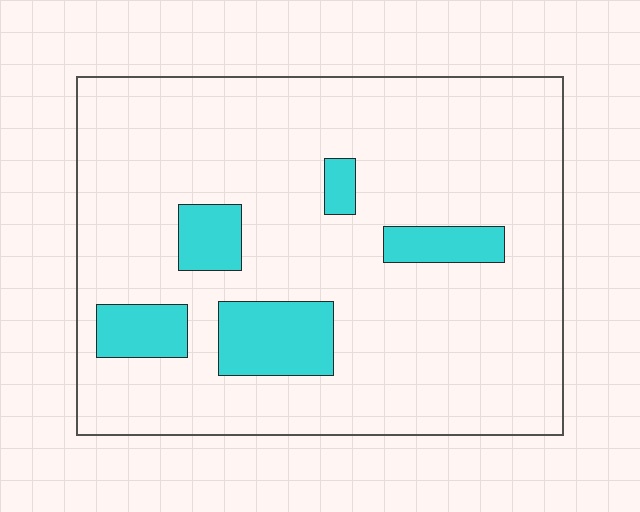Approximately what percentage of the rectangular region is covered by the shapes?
Approximately 15%.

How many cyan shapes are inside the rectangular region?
5.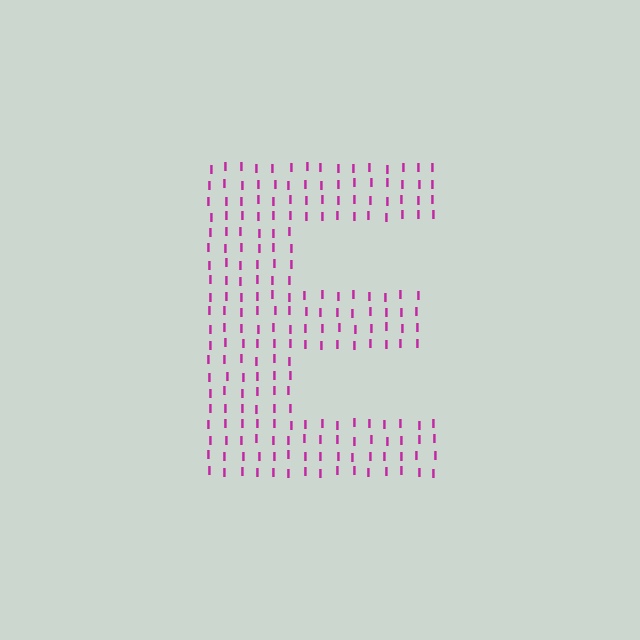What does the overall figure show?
The overall figure shows the letter E.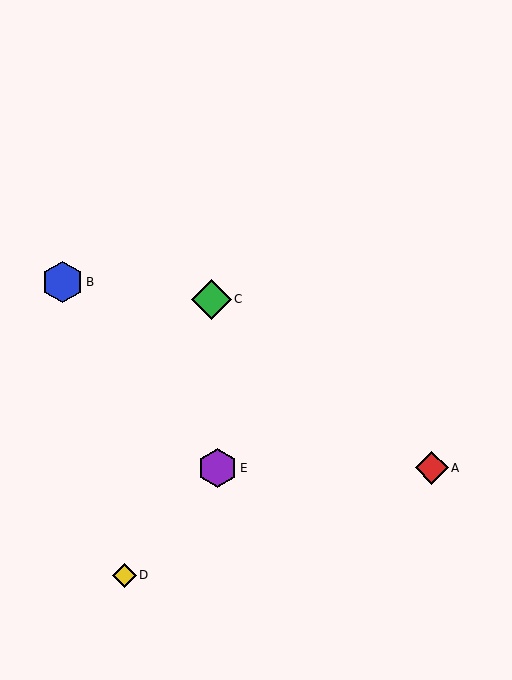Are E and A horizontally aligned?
Yes, both are at y≈468.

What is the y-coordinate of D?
Object D is at y≈575.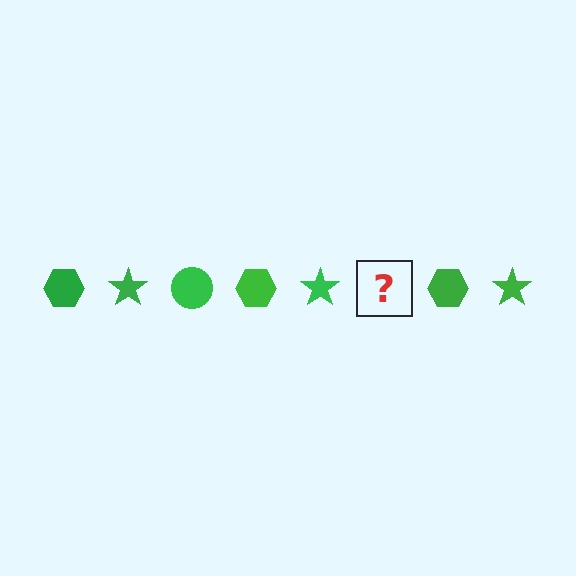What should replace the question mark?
The question mark should be replaced with a green circle.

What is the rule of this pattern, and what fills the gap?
The rule is that the pattern cycles through hexagon, star, circle shapes in green. The gap should be filled with a green circle.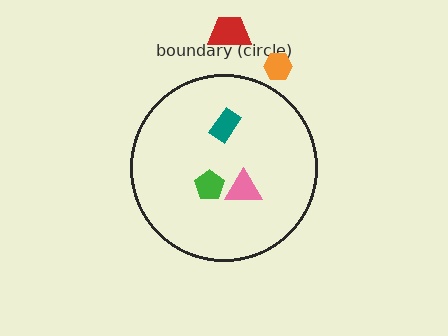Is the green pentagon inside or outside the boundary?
Inside.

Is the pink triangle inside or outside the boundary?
Inside.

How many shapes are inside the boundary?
3 inside, 2 outside.